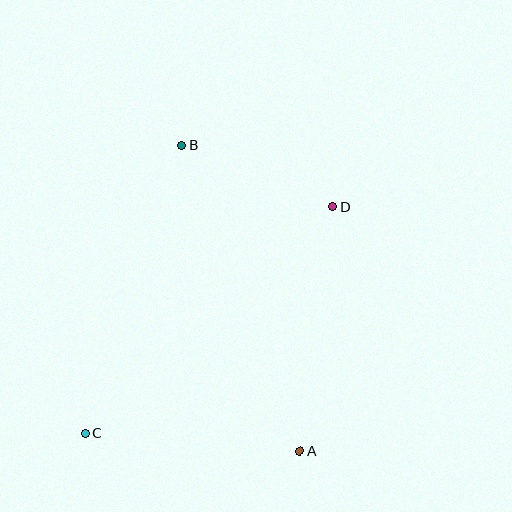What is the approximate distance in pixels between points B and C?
The distance between B and C is approximately 304 pixels.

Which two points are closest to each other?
Points B and D are closest to each other.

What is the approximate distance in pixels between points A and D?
The distance between A and D is approximately 247 pixels.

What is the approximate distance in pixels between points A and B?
The distance between A and B is approximately 328 pixels.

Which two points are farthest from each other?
Points C and D are farthest from each other.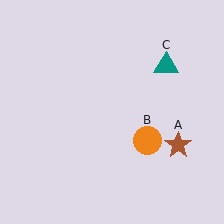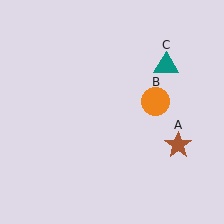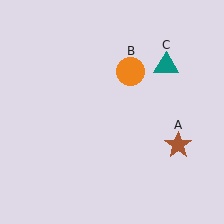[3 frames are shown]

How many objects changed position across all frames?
1 object changed position: orange circle (object B).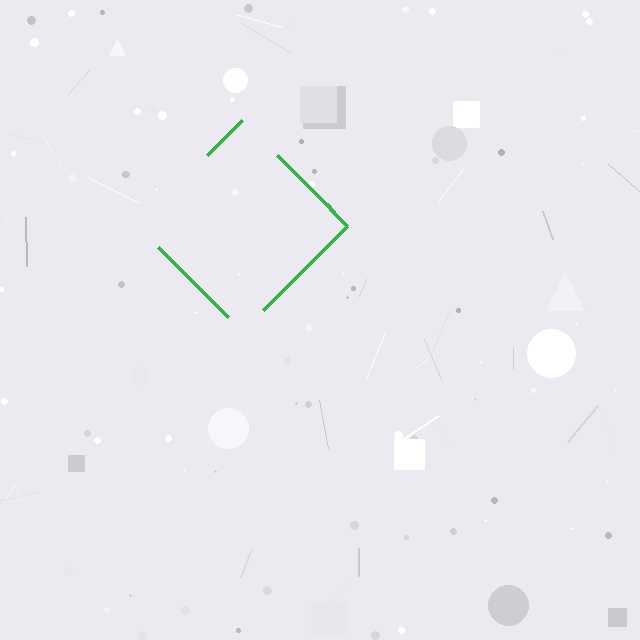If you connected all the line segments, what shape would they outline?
They would outline a diamond.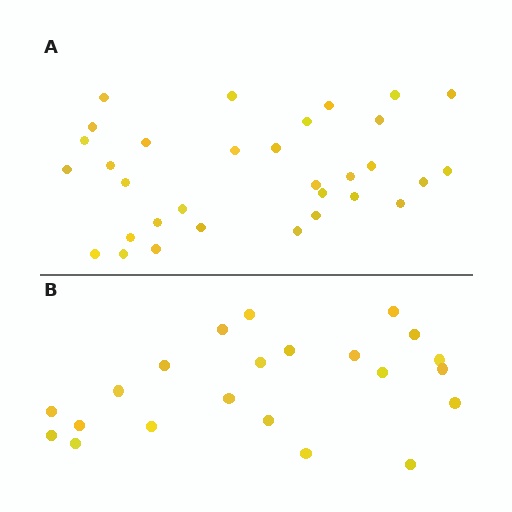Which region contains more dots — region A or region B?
Region A (the top region) has more dots.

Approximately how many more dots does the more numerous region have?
Region A has roughly 10 or so more dots than region B.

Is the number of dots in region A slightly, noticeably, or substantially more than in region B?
Region A has substantially more. The ratio is roughly 1.5 to 1.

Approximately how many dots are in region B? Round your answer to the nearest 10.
About 20 dots. (The exact count is 22, which rounds to 20.)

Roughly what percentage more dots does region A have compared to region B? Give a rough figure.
About 45% more.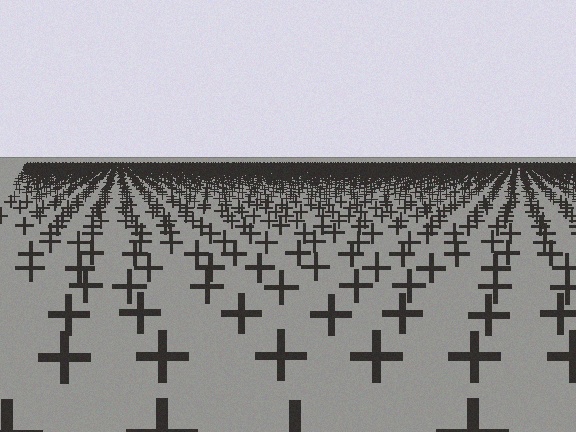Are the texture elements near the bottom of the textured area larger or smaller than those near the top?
Larger. Near the bottom, elements are closer to the viewer and appear at a bigger on-screen size.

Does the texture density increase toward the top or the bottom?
Density increases toward the top.